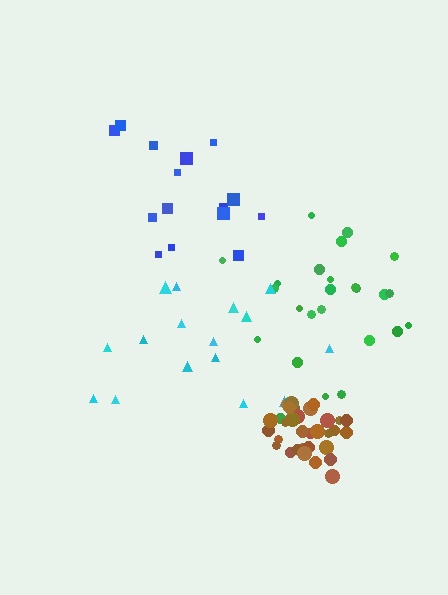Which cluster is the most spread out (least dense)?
Cyan.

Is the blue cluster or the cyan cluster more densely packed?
Blue.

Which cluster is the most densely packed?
Brown.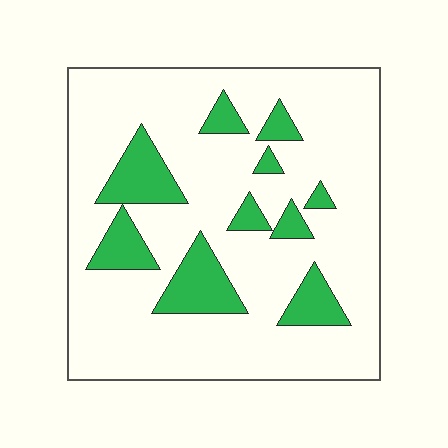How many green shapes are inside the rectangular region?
10.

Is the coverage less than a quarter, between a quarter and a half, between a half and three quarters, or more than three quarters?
Less than a quarter.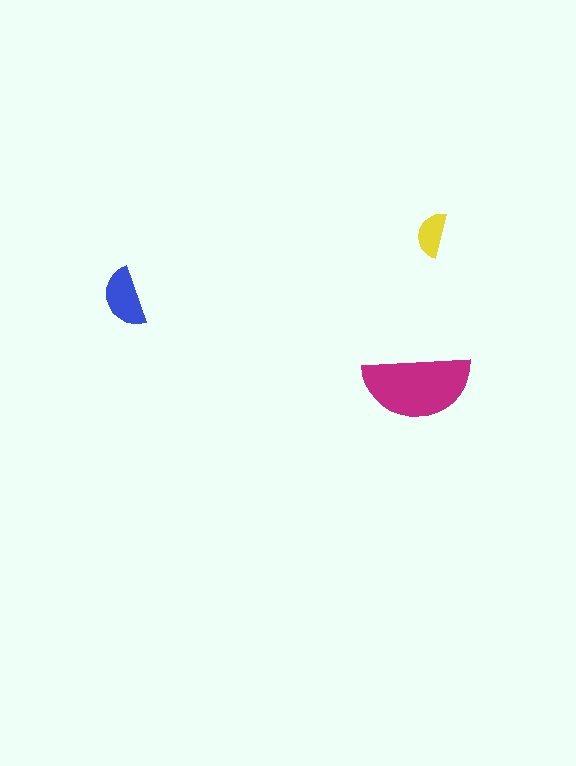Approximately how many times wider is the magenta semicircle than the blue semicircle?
About 2 times wider.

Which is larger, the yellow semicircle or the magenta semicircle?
The magenta one.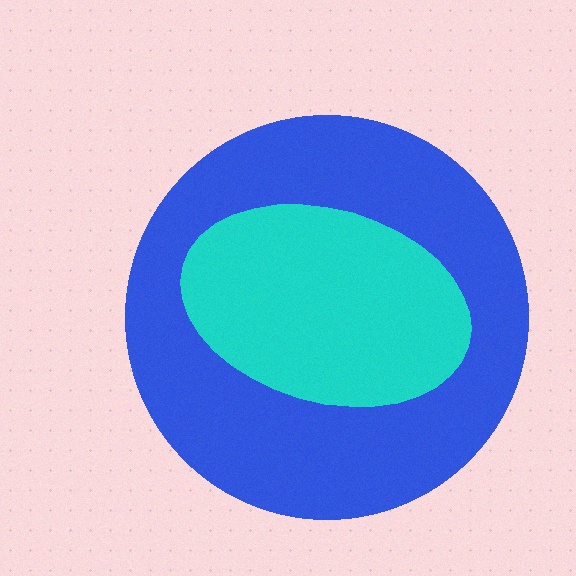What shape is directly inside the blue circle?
The cyan ellipse.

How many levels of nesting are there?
2.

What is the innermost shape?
The cyan ellipse.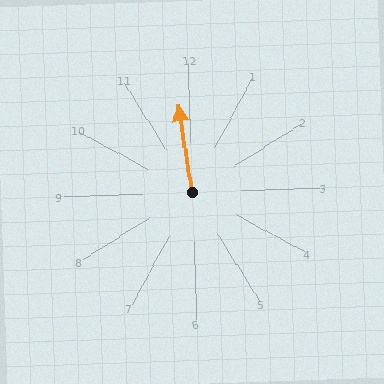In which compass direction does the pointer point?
North.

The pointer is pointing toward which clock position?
Roughly 12 o'clock.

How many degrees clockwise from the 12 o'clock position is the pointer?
Approximately 353 degrees.